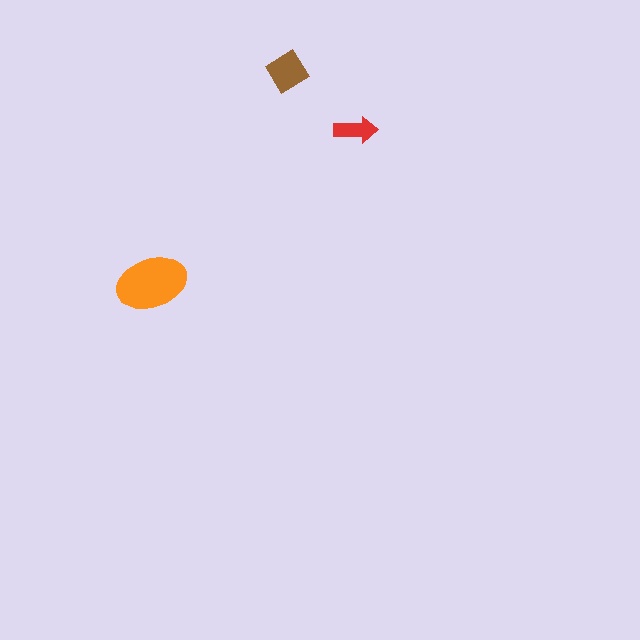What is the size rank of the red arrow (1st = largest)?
3rd.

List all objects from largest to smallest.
The orange ellipse, the brown diamond, the red arrow.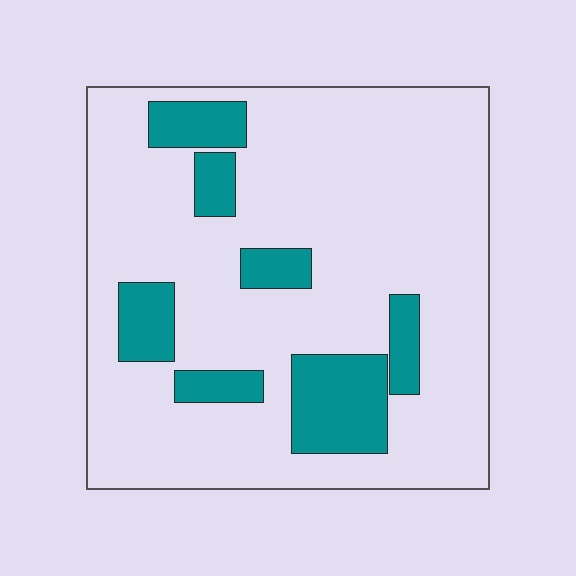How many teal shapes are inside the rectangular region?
7.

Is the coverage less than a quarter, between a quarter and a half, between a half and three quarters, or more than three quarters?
Less than a quarter.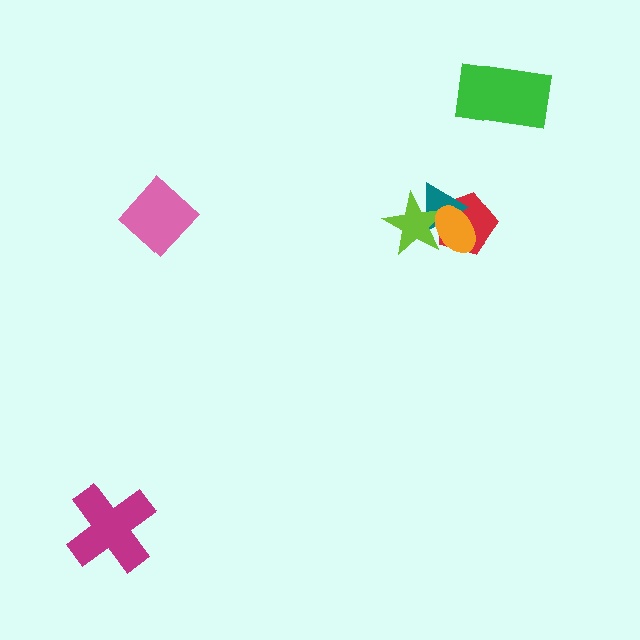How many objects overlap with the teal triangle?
3 objects overlap with the teal triangle.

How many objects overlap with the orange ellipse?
3 objects overlap with the orange ellipse.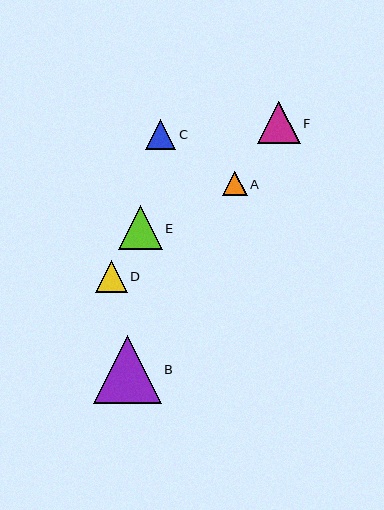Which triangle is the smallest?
Triangle A is the smallest with a size of approximately 24 pixels.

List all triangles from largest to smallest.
From largest to smallest: B, E, F, D, C, A.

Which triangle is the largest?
Triangle B is the largest with a size of approximately 68 pixels.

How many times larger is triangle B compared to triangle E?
Triangle B is approximately 1.6 times the size of triangle E.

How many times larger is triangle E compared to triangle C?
Triangle E is approximately 1.5 times the size of triangle C.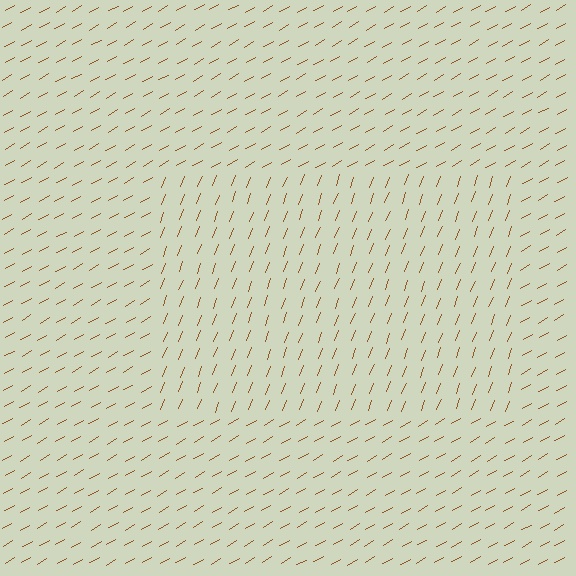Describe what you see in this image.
The image is filled with small brown line segments. A rectangle region in the image has lines oriented differently from the surrounding lines, creating a visible texture boundary.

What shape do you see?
I see a rectangle.